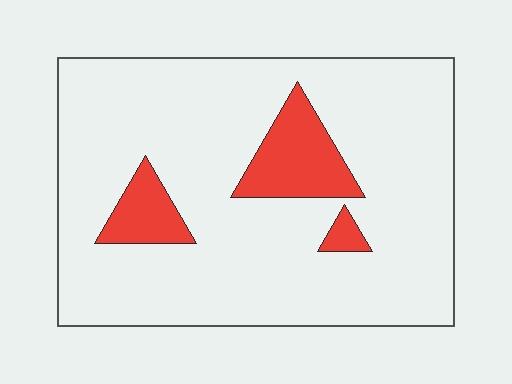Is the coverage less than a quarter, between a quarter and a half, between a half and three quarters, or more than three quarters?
Less than a quarter.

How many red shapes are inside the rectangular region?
3.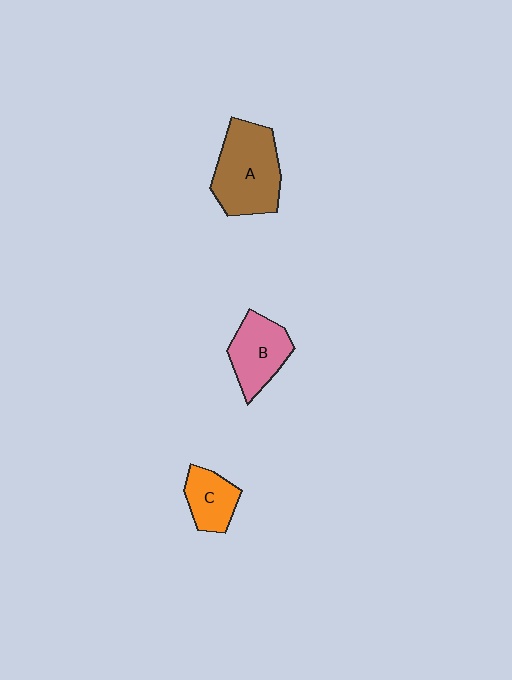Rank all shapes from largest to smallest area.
From largest to smallest: A (brown), B (pink), C (orange).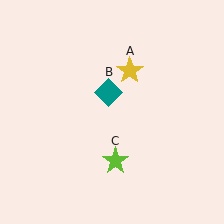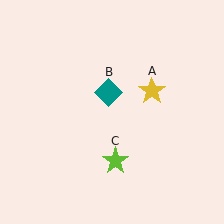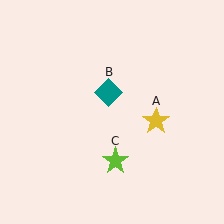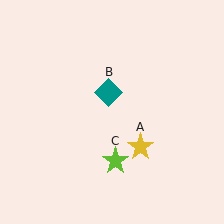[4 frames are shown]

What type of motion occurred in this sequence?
The yellow star (object A) rotated clockwise around the center of the scene.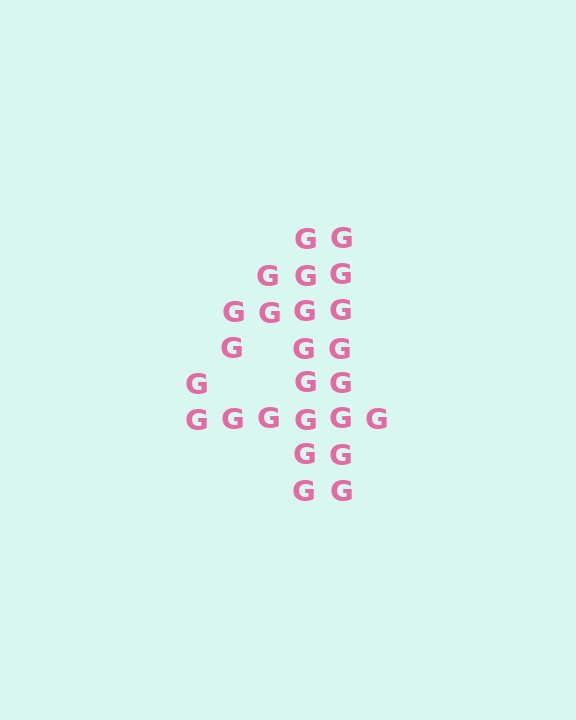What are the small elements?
The small elements are letter G's.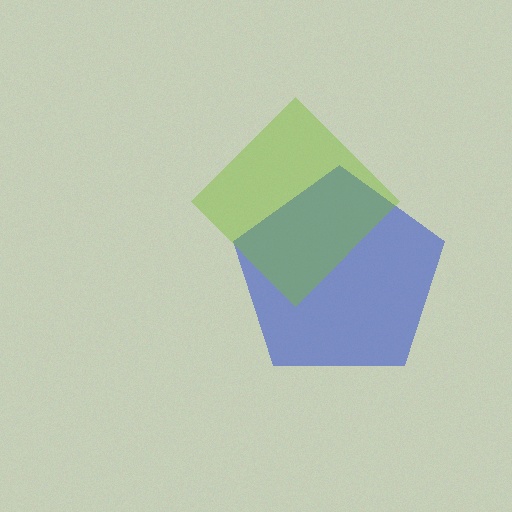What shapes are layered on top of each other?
The layered shapes are: a blue pentagon, a lime diamond.